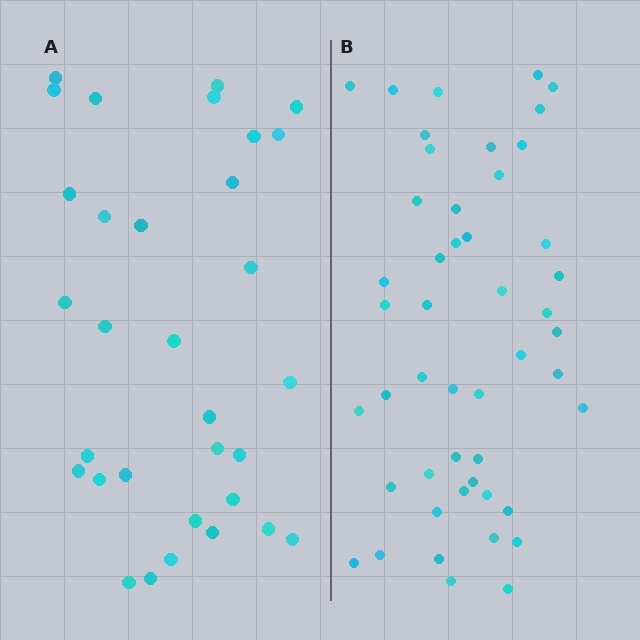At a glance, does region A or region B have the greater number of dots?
Region B (the right region) has more dots.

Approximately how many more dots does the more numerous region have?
Region B has approximately 15 more dots than region A.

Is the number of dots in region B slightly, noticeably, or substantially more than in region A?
Region B has substantially more. The ratio is roughly 1.5 to 1.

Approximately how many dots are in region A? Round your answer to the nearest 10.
About 30 dots. (The exact count is 32, which rounds to 30.)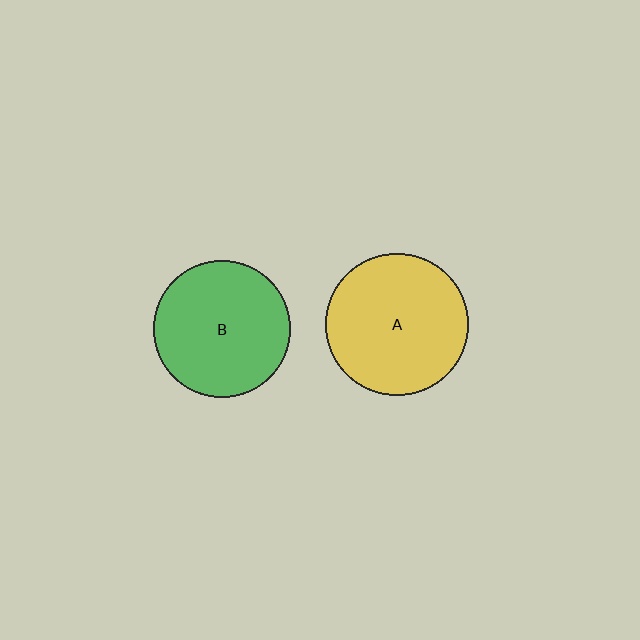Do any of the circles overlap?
No, none of the circles overlap.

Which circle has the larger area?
Circle A (yellow).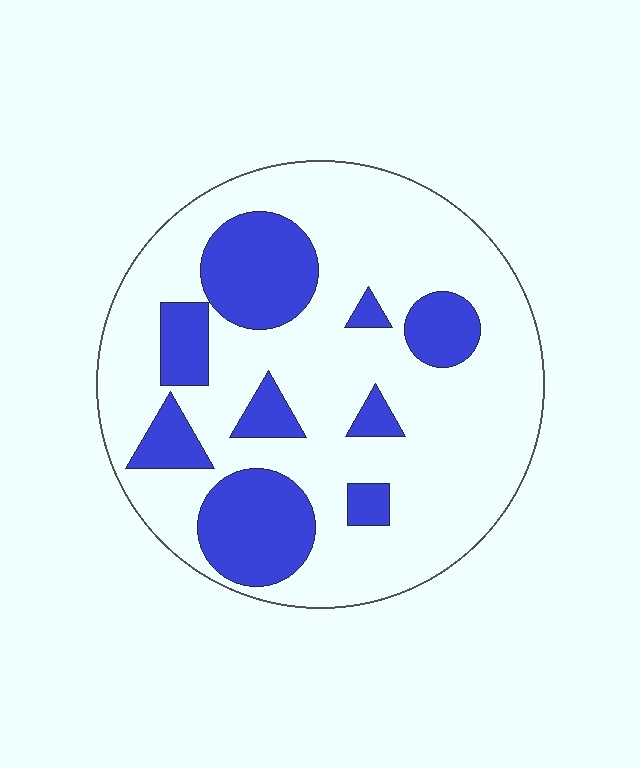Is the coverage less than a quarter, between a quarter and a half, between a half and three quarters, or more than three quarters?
Between a quarter and a half.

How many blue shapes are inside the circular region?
9.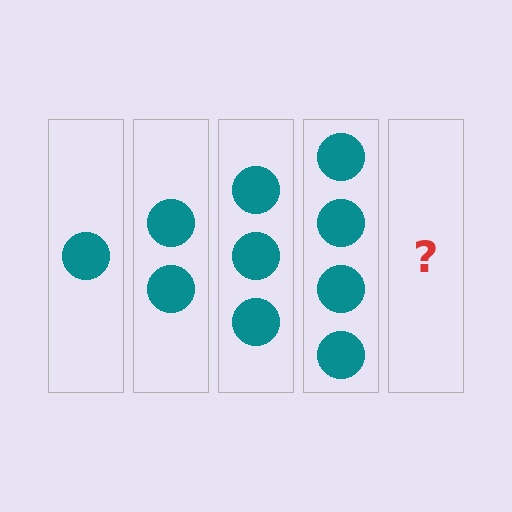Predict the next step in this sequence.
The next step is 5 circles.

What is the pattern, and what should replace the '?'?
The pattern is that each step adds one more circle. The '?' should be 5 circles.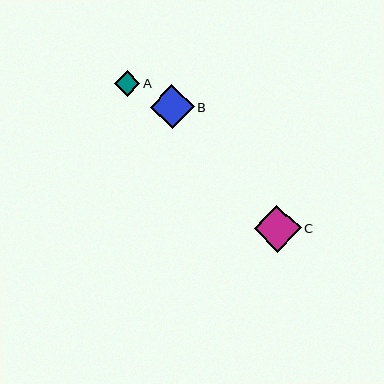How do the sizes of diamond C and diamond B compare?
Diamond C and diamond B are approximately the same size.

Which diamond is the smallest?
Diamond A is the smallest with a size of approximately 26 pixels.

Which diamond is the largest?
Diamond C is the largest with a size of approximately 47 pixels.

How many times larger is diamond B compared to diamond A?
Diamond B is approximately 1.7 times the size of diamond A.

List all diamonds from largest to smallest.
From largest to smallest: C, B, A.